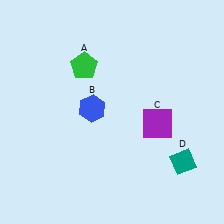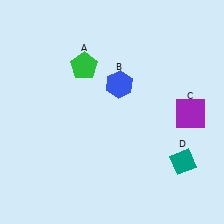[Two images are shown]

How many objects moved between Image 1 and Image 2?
2 objects moved between the two images.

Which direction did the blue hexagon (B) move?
The blue hexagon (B) moved right.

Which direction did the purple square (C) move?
The purple square (C) moved right.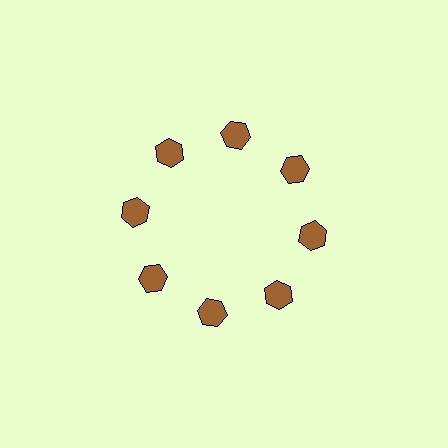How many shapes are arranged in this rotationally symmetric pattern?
There are 8 shapes, arranged in 8 groups of 1.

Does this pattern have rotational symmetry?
Yes, this pattern has 8-fold rotational symmetry. It looks the same after rotating 45 degrees around the center.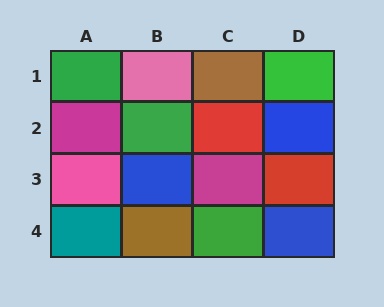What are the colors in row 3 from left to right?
Pink, blue, magenta, red.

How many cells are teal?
1 cell is teal.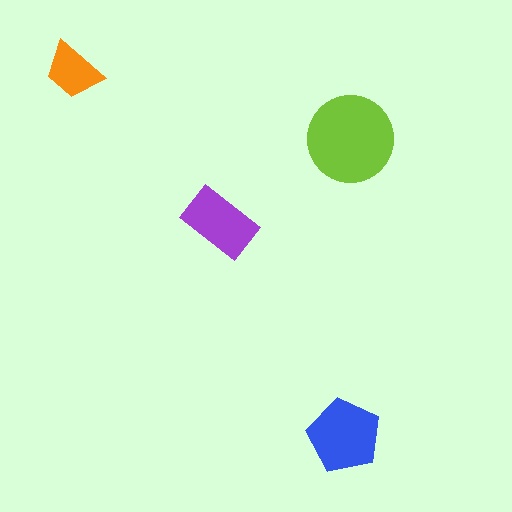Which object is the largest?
The lime circle.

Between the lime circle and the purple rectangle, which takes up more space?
The lime circle.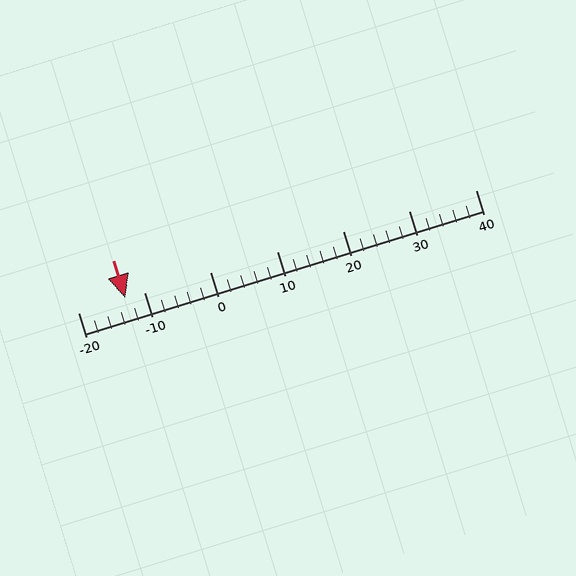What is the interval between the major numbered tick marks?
The major tick marks are spaced 10 units apart.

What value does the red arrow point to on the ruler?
The red arrow points to approximately -13.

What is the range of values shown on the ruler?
The ruler shows values from -20 to 40.